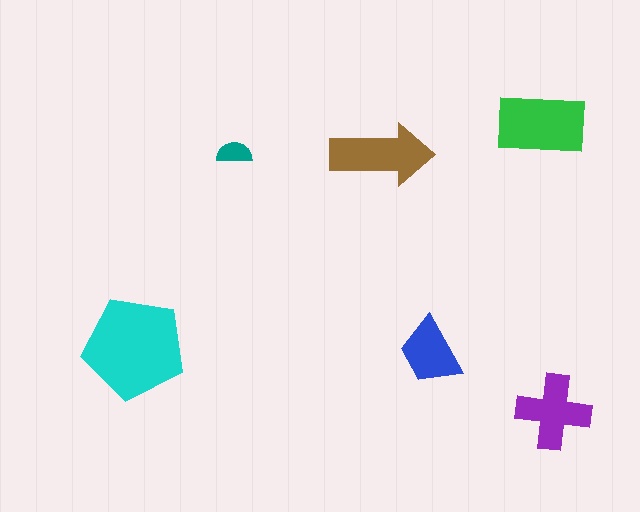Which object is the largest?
The cyan pentagon.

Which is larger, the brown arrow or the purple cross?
The brown arrow.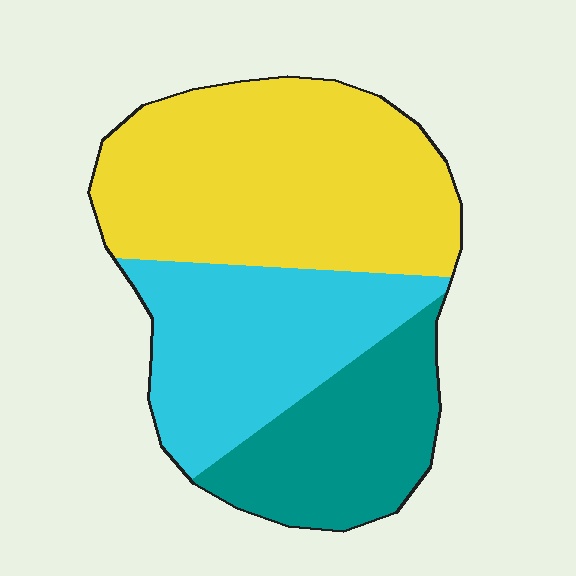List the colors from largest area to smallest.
From largest to smallest: yellow, cyan, teal.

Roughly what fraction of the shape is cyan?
Cyan covers about 30% of the shape.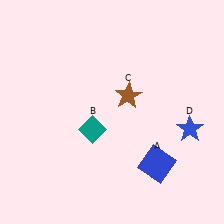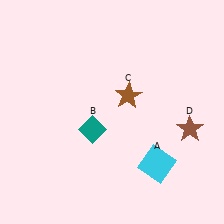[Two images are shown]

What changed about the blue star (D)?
In Image 1, D is blue. In Image 2, it changed to brown.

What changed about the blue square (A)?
In Image 1, A is blue. In Image 2, it changed to cyan.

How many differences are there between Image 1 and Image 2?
There are 2 differences between the two images.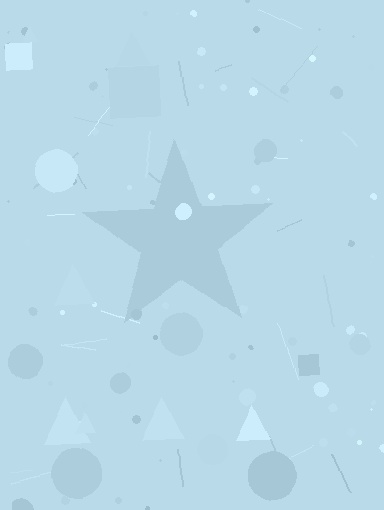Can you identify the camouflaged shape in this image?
The camouflaged shape is a star.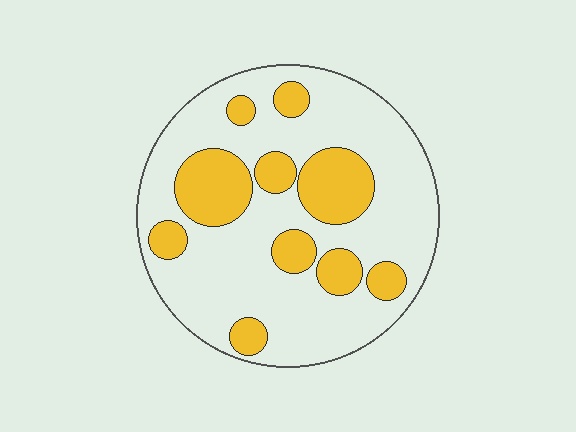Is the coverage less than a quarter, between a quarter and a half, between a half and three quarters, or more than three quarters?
Between a quarter and a half.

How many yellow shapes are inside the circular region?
10.